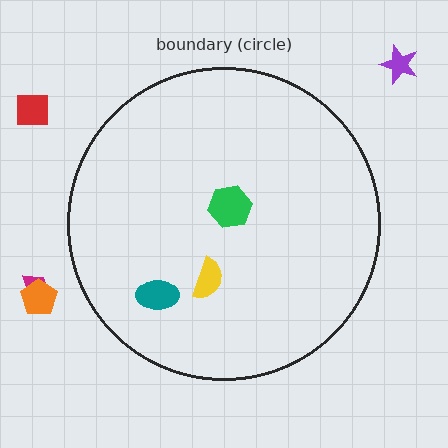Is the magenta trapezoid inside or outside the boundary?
Outside.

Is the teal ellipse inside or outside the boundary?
Inside.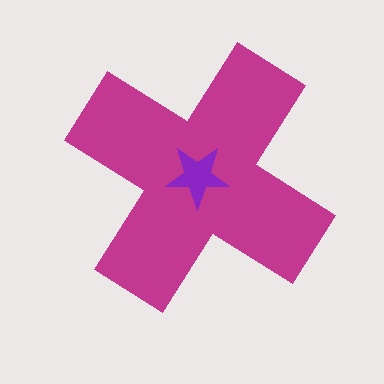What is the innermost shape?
The purple star.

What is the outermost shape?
The magenta cross.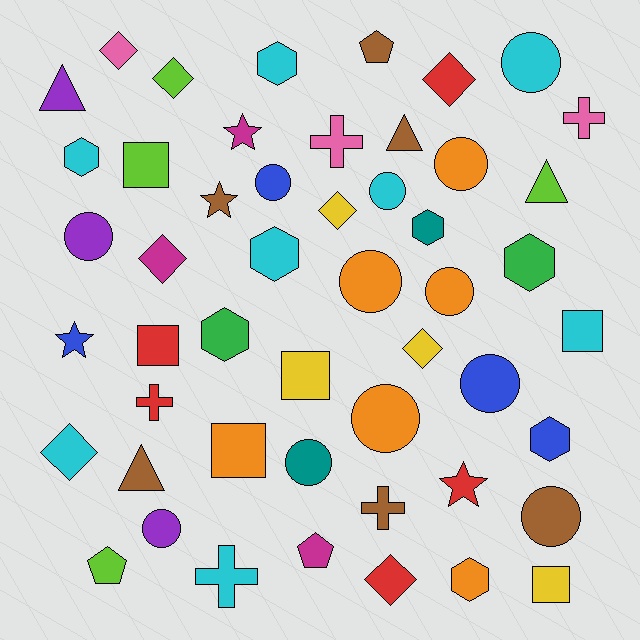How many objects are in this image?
There are 50 objects.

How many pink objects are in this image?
There are 3 pink objects.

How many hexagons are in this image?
There are 8 hexagons.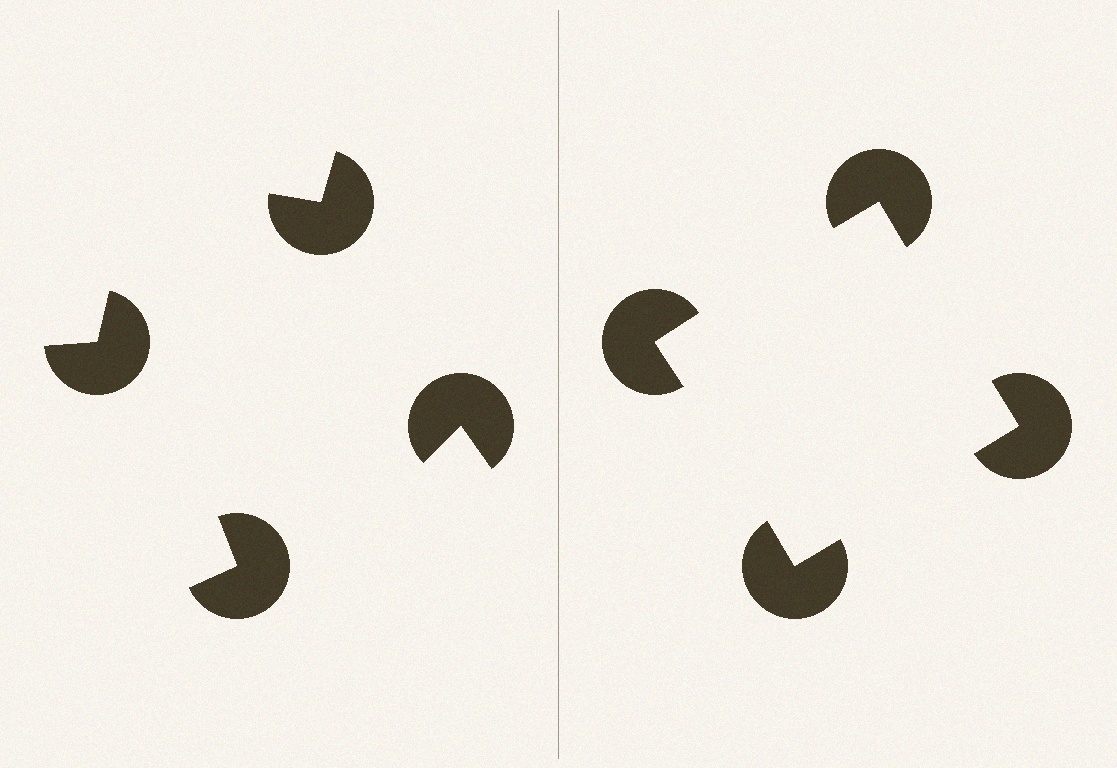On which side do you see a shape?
An illusory square appears on the right side. On the left side the wedge cuts are rotated, so no coherent shape forms.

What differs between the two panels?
The pac-man discs are positioned identically on both sides; only the wedge orientations differ. On the right they align to a square; on the left they are misaligned.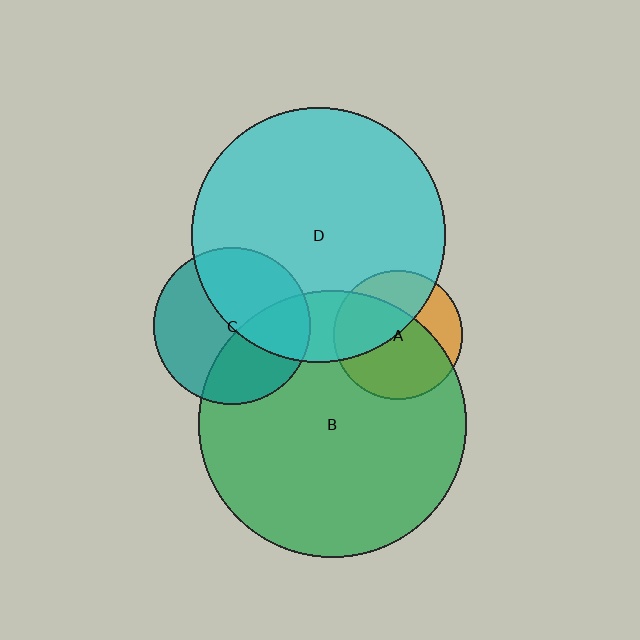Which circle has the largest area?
Circle B (green).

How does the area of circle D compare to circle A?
Approximately 3.9 times.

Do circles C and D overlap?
Yes.